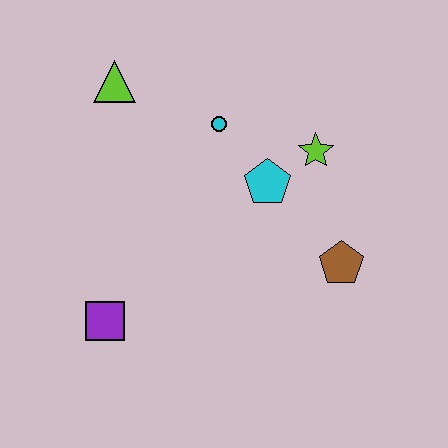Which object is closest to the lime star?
The cyan pentagon is closest to the lime star.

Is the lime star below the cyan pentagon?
No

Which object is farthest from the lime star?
The purple square is farthest from the lime star.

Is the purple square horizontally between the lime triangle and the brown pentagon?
No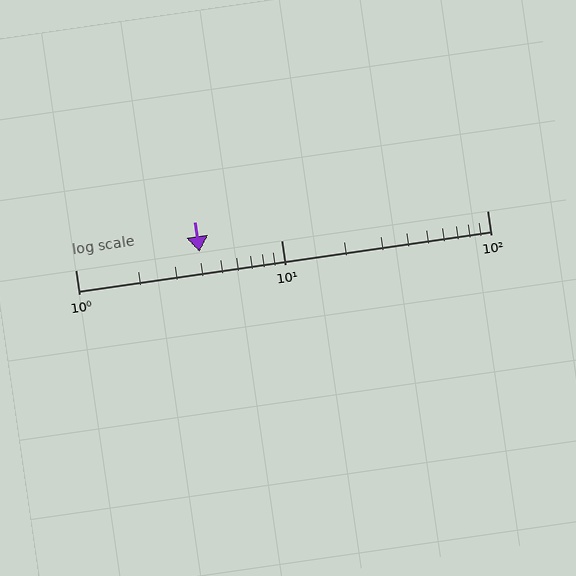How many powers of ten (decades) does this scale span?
The scale spans 2 decades, from 1 to 100.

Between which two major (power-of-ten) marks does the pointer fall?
The pointer is between 1 and 10.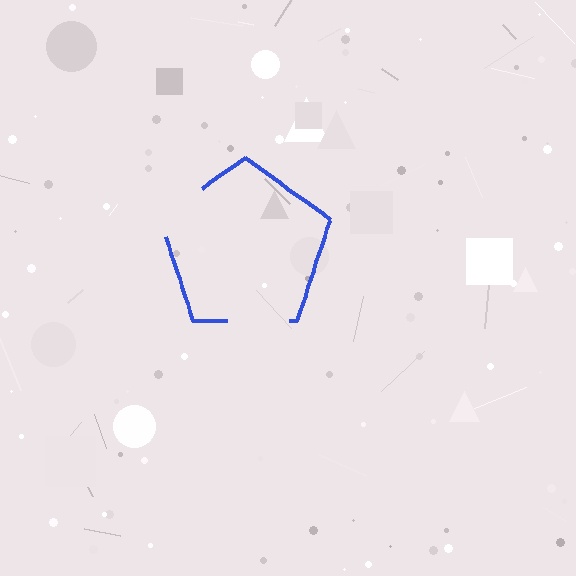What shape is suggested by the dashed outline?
The dashed outline suggests a pentagon.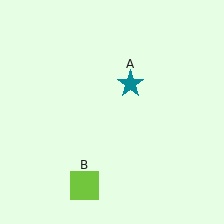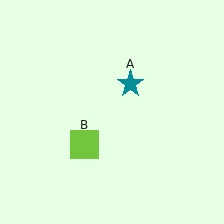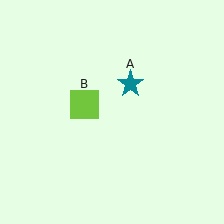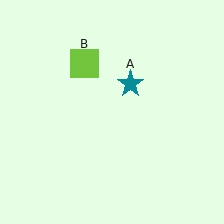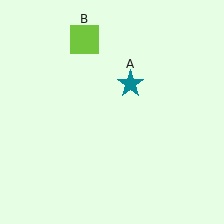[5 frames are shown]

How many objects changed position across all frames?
1 object changed position: lime square (object B).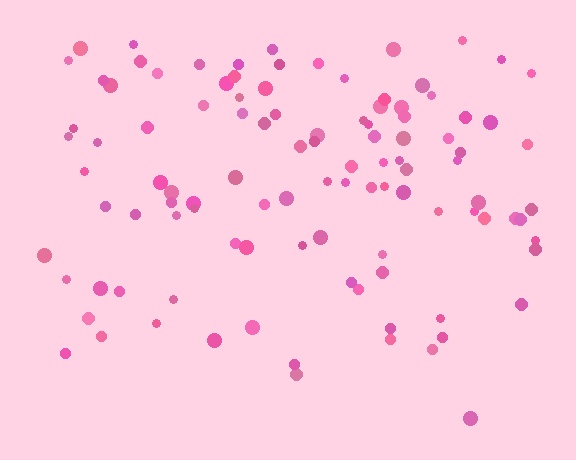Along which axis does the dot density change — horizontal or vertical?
Vertical.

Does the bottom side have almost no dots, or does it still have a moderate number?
Still a moderate number, just noticeably fewer than the top.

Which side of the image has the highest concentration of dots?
The top.